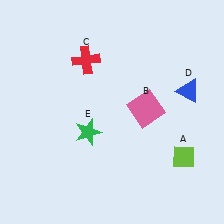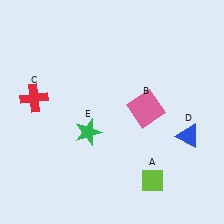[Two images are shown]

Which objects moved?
The objects that moved are: the lime diamond (A), the red cross (C), the blue triangle (D).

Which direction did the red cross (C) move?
The red cross (C) moved left.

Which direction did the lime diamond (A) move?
The lime diamond (A) moved left.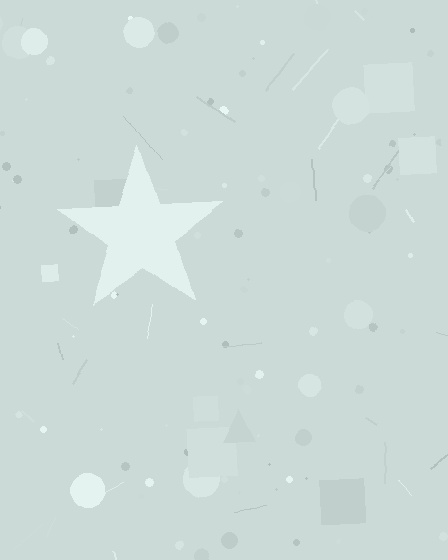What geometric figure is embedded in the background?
A star is embedded in the background.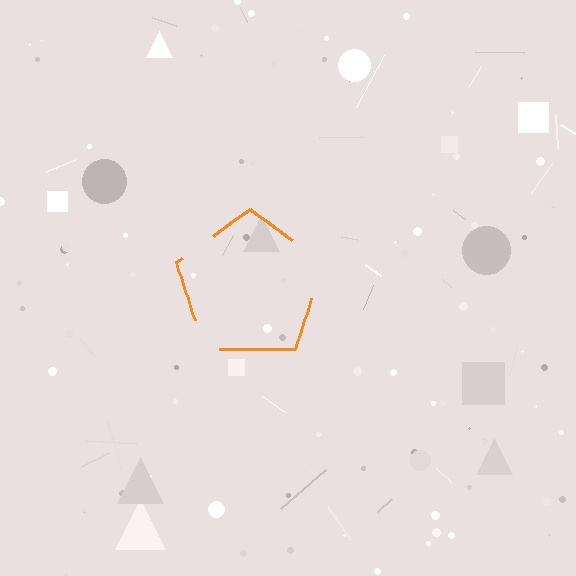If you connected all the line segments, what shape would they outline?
They would outline a pentagon.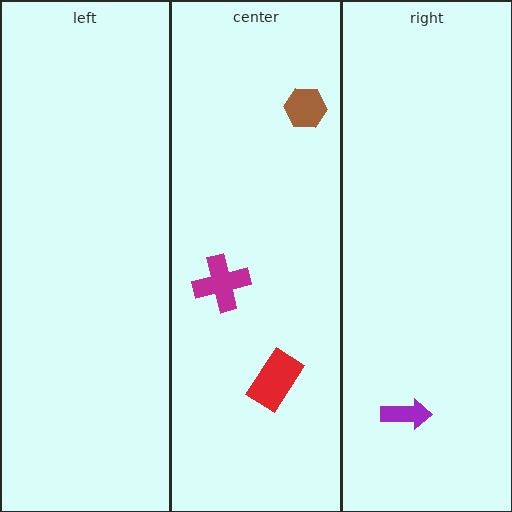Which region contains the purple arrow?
The right region.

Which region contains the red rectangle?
The center region.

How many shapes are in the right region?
1.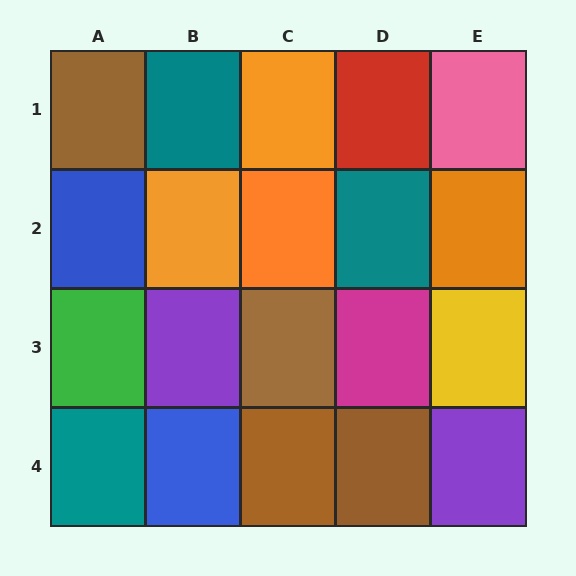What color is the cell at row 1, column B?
Teal.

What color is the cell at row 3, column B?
Purple.